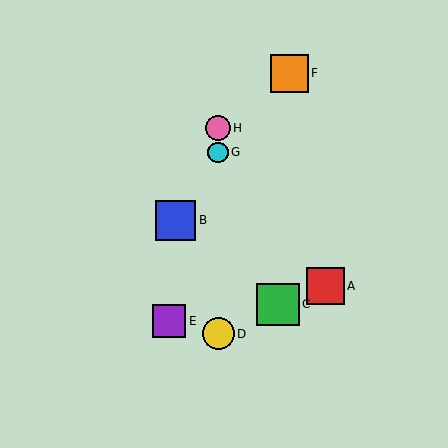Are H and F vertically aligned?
No, H is at x≈218 and F is at x≈289.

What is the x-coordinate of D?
Object D is at x≈218.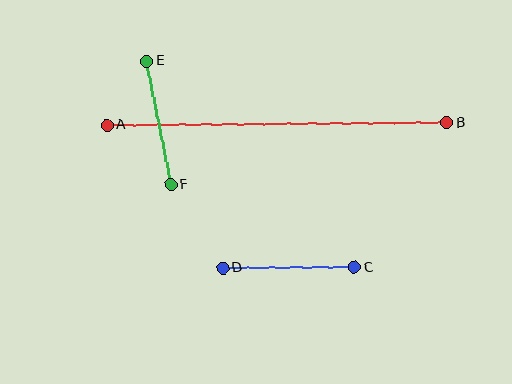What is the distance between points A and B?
The distance is approximately 340 pixels.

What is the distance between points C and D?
The distance is approximately 132 pixels.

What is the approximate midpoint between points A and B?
The midpoint is at approximately (277, 124) pixels.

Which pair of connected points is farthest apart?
Points A and B are farthest apart.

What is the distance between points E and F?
The distance is approximately 126 pixels.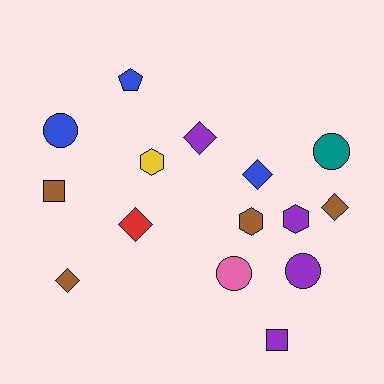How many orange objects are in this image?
There are no orange objects.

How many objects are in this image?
There are 15 objects.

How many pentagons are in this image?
There is 1 pentagon.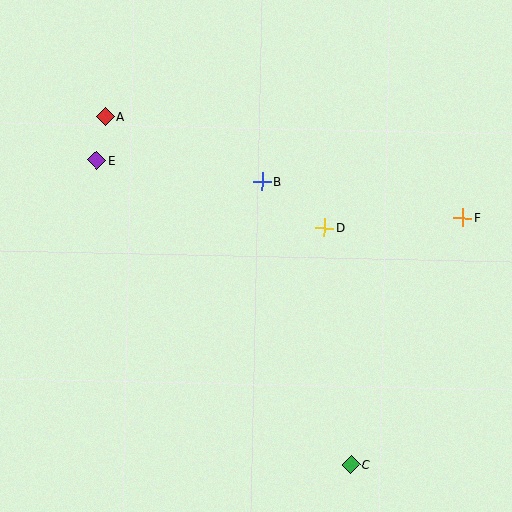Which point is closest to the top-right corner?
Point F is closest to the top-right corner.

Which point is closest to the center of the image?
Point D at (324, 228) is closest to the center.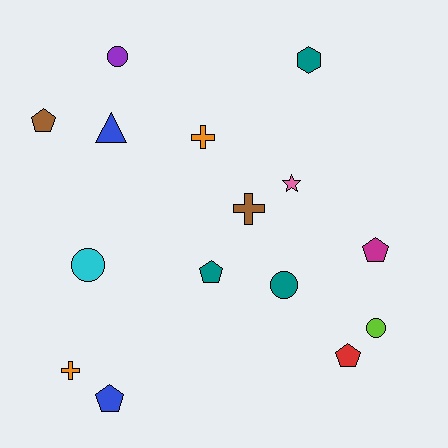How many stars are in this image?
There is 1 star.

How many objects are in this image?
There are 15 objects.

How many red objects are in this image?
There is 1 red object.